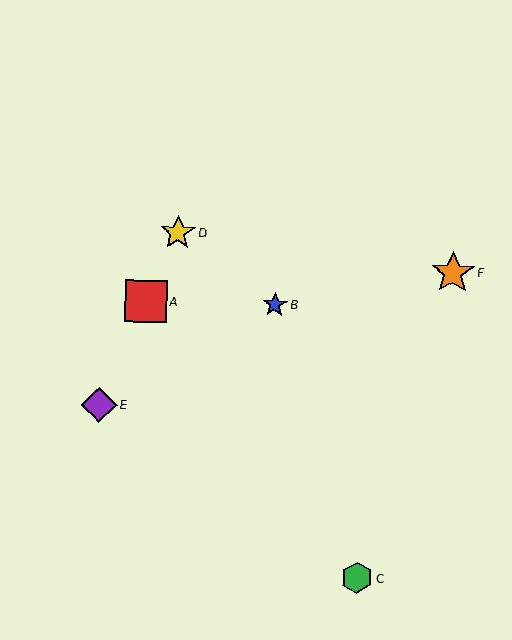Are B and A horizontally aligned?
Yes, both are at y≈305.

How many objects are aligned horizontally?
2 objects (A, B) are aligned horizontally.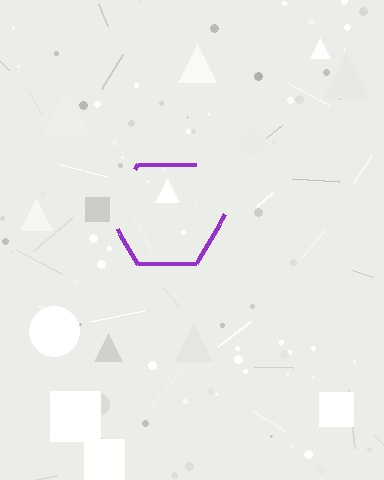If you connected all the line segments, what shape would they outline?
They would outline a hexagon.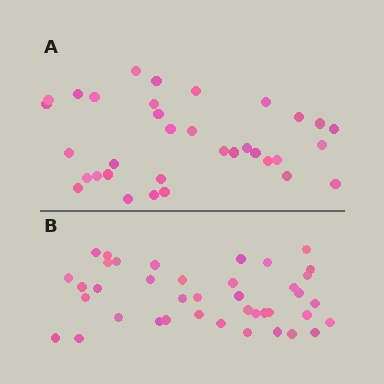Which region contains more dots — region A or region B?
Region B (the bottom region) has more dots.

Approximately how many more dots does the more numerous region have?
Region B has about 6 more dots than region A.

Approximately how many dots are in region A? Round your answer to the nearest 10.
About 30 dots. (The exact count is 34, which rounds to 30.)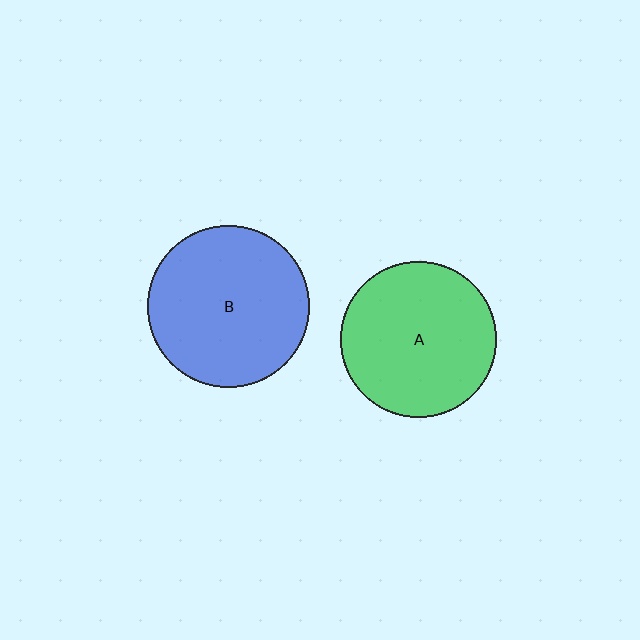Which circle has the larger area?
Circle B (blue).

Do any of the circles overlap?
No, none of the circles overlap.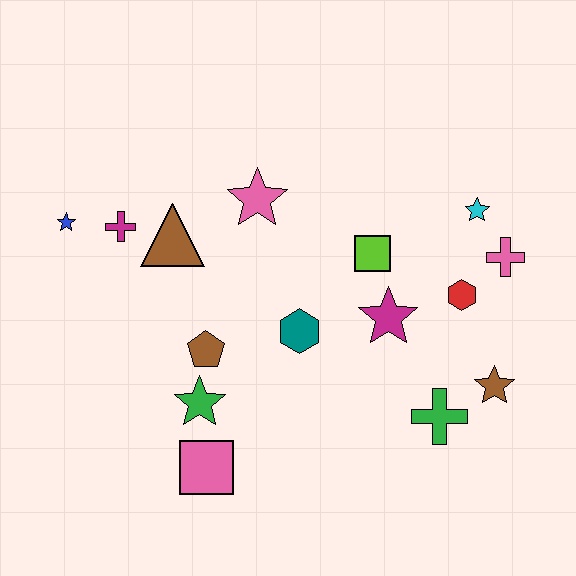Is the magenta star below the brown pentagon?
No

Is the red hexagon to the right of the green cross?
Yes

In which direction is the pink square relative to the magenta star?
The pink square is to the left of the magenta star.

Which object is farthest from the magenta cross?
The brown star is farthest from the magenta cross.